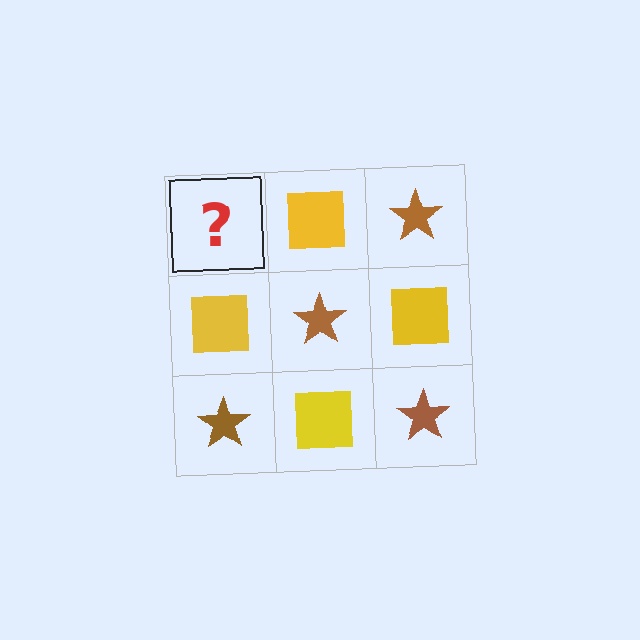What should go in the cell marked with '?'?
The missing cell should contain a brown star.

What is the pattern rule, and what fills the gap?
The rule is that it alternates brown star and yellow square in a checkerboard pattern. The gap should be filled with a brown star.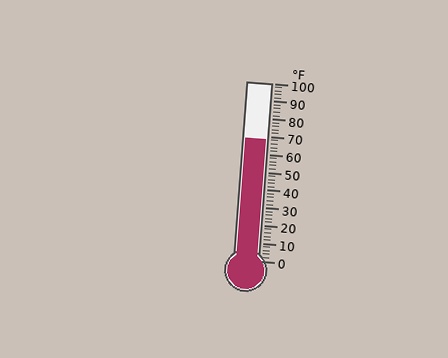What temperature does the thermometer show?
The thermometer shows approximately 68°F.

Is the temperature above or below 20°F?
The temperature is above 20°F.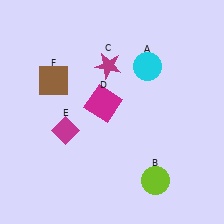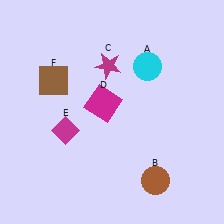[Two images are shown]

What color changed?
The circle (B) changed from lime in Image 1 to brown in Image 2.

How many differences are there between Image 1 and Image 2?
There is 1 difference between the two images.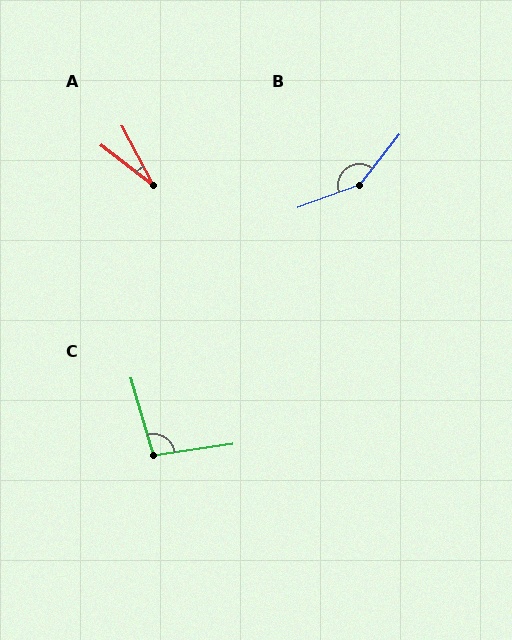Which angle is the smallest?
A, at approximately 24 degrees.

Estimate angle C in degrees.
Approximately 98 degrees.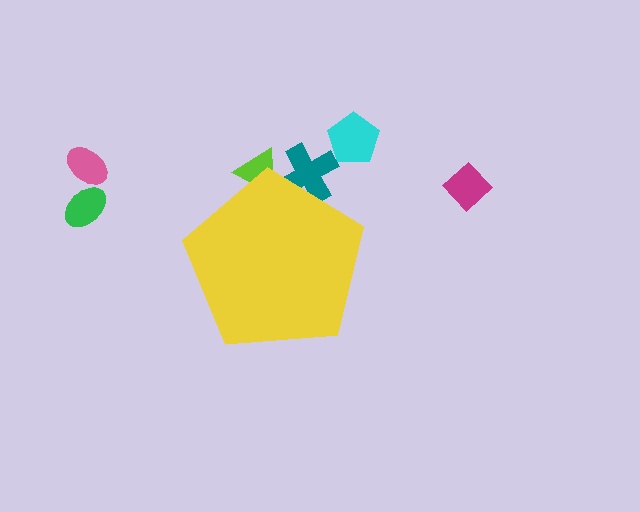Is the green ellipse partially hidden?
No, the green ellipse is fully visible.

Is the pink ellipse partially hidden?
No, the pink ellipse is fully visible.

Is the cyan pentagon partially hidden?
No, the cyan pentagon is fully visible.